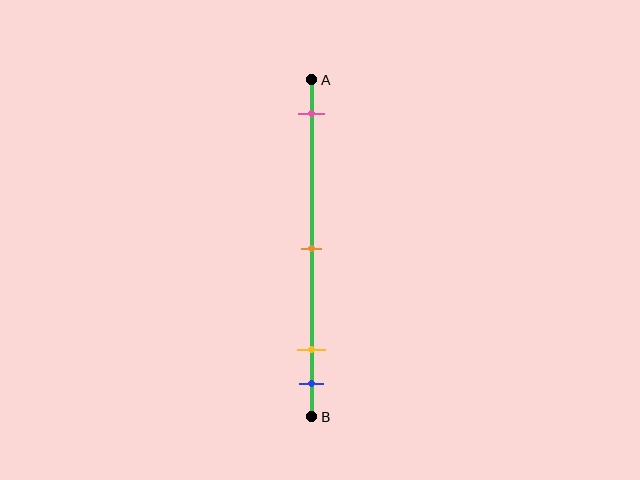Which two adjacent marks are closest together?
The yellow and blue marks are the closest adjacent pair.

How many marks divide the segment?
There are 4 marks dividing the segment.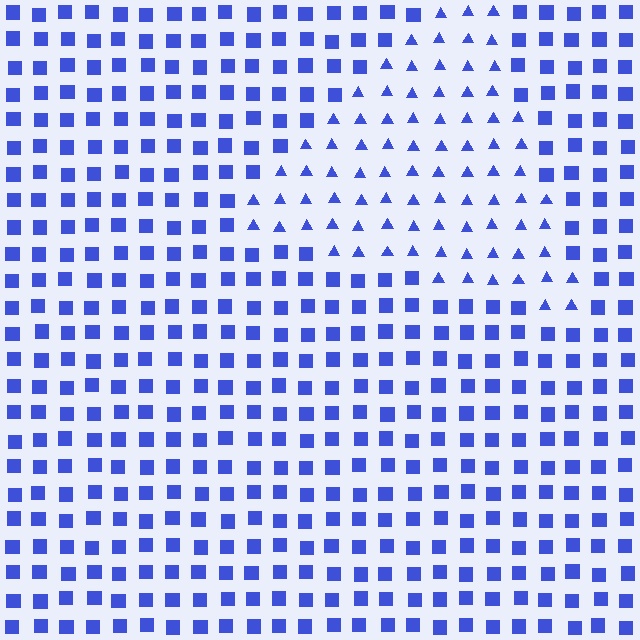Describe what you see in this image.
The image is filled with small blue elements arranged in a uniform grid. A triangle-shaped region contains triangles, while the surrounding area contains squares. The boundary is defined purely by the change in element shape.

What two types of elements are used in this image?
The image uses triangles inside the triangle region and squares outside it.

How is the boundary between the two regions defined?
The boundary is defined by a change in element shape: triangles inside vs. squares outside. All elements share the same color and spacing.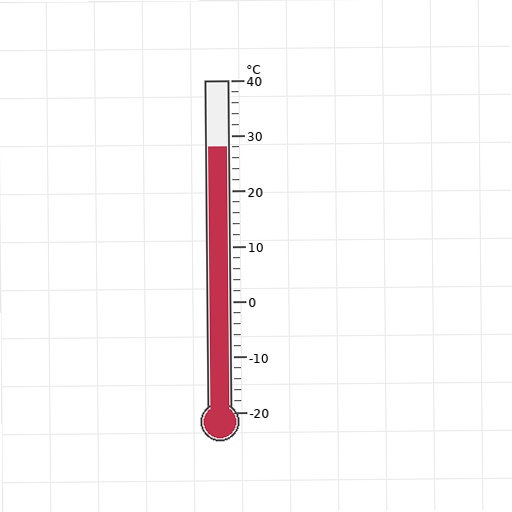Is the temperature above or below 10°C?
The temperature is above 10°C.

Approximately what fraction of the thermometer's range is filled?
The thermometer is filled to approximately 80% of its range.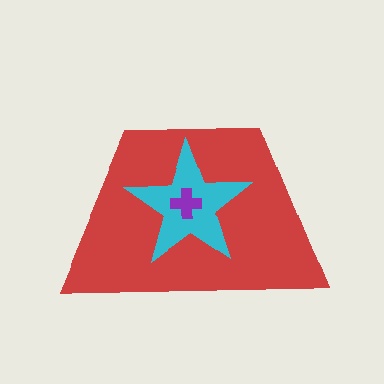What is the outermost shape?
The red trapezoid.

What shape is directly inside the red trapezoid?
The cyan star.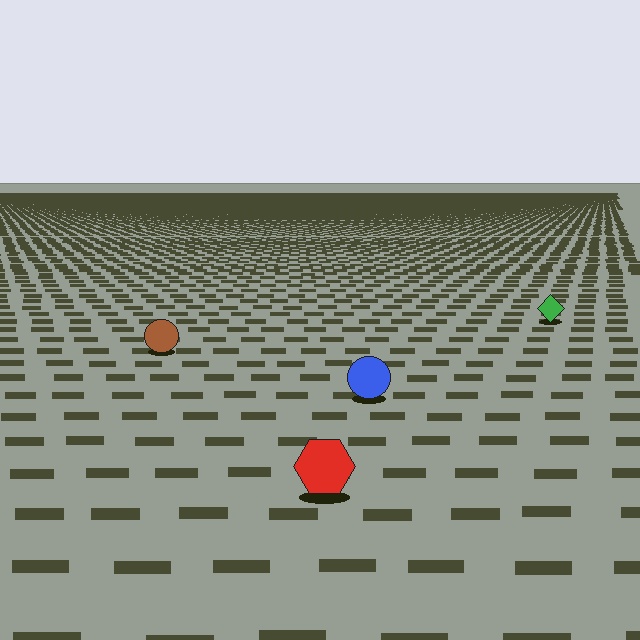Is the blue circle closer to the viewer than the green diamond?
Yes. The blue circle is closer — you can tell from the texture gradient: the ground texture is coarser near it.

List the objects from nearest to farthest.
From nearest to farthest: the red hexagon, the blue circle, the brown circle, the green diamond.